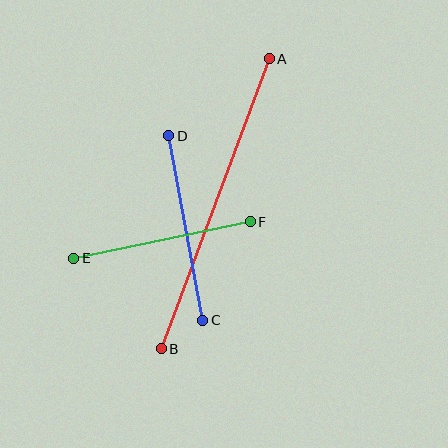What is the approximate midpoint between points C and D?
The midpoint is at approximately (186, 228) pixels.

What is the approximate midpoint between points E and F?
The midpoint is at approximately (162, 240) pixels.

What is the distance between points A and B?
The distance is approximately 310 pixels.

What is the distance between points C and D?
The distance is approximately 188 pixels.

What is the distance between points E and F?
The distance is approximately 180 pixels.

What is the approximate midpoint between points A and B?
The midpoint is at approximately (215, 204) pixels.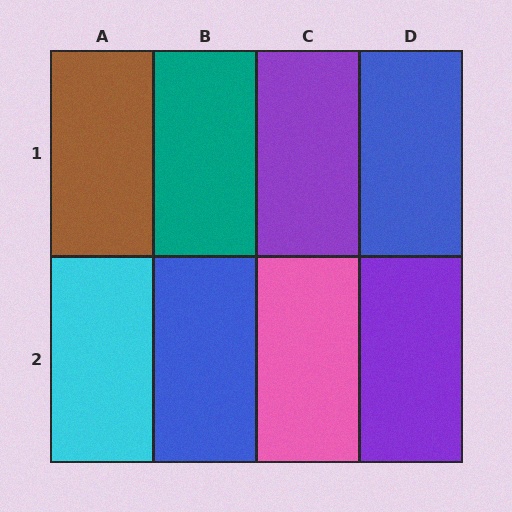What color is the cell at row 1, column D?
Blue.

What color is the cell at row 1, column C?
Purple.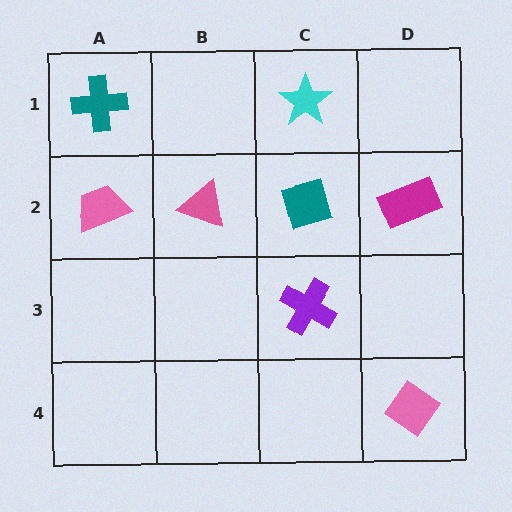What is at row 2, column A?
A pink trapezoid.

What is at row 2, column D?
A magenta rectangle.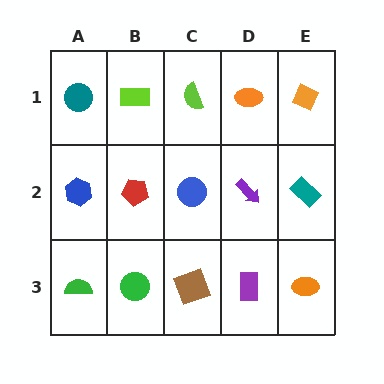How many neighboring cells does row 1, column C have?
3.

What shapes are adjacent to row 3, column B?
A red pentagon (row 2, column B), a green semicircle (row 3, column A), a brown square (row 3, column C).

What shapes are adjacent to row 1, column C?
A blue circle (row 2, column C), a lime rectangle (row 1, column B), an orange ellipse (row 1, column D).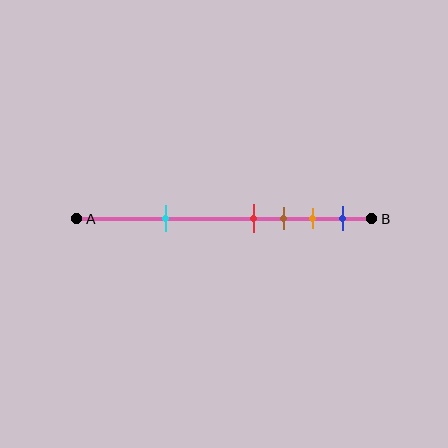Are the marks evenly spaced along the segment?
No, the marks are not evenly spaced.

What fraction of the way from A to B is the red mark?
The red mark is approximately 60% (0.6) of the way from A to B.